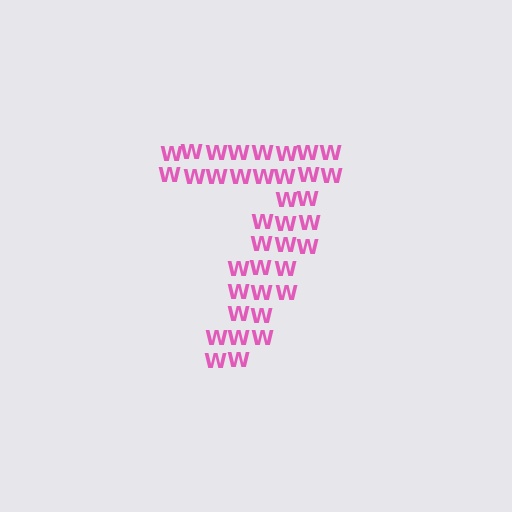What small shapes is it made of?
It is made of small letter W's.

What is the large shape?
The large shape is the digit 7.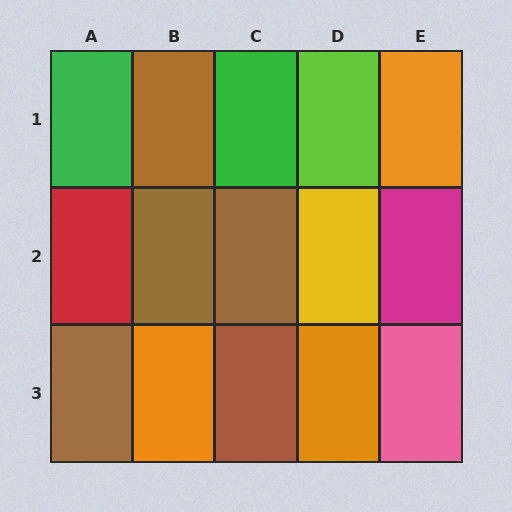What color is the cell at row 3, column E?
Pink.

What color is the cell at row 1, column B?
Brown.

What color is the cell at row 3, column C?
Brown.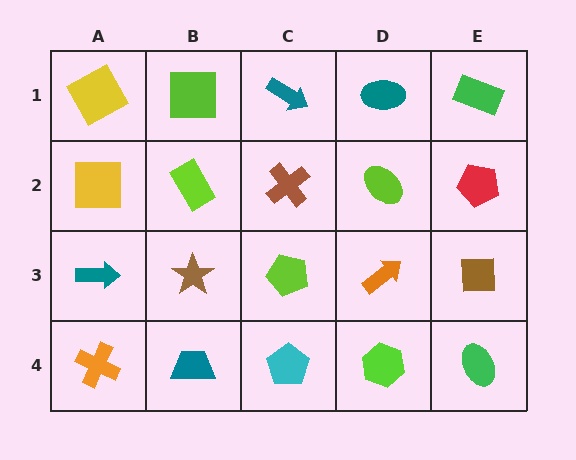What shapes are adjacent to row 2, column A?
A yellow square (row 1, column A), a teal arrow (row 3, column A), a lime rectangle (row 2, column B).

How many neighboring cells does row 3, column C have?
4.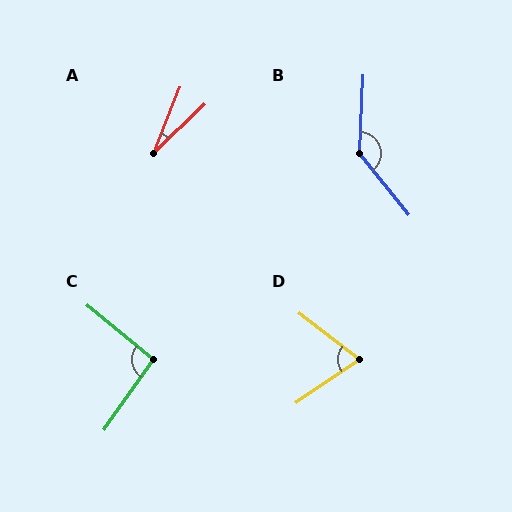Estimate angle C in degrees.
Approximately 94 degrees.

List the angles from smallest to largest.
A (24°), D (71°), C (94°), B (139°).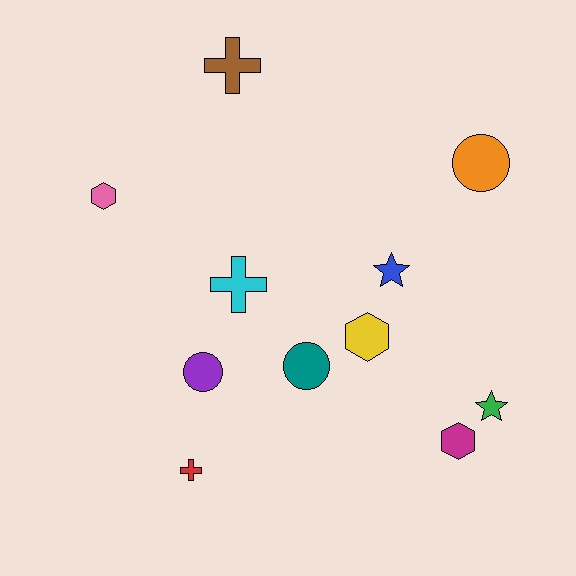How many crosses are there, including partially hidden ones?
There are 3 crosses.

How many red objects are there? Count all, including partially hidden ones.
There is 1 red object.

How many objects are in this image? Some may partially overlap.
There are 11 objects.